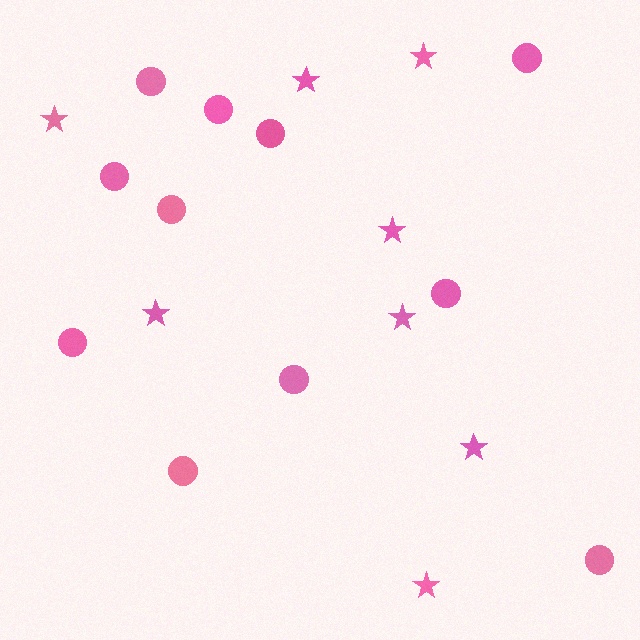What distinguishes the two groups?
There are 2 groups: one group of stars (8) and one group of circles (11).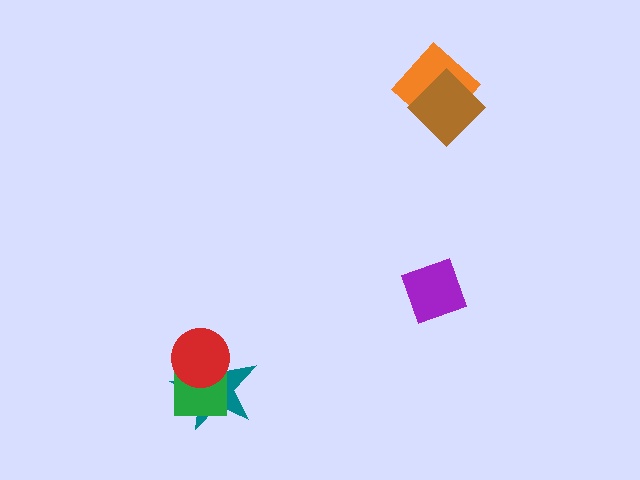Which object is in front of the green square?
The red circle is in front of the green square.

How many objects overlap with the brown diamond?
1 object overlaps with the brown diamond.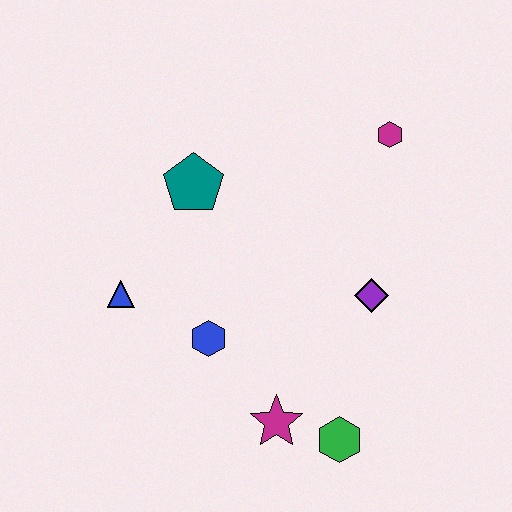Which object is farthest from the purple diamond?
The blue triangle is farthest from the purple diamond.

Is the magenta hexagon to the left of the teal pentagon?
No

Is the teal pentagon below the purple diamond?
No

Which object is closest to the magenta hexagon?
The purple diamond is closest to the magenta hexagon.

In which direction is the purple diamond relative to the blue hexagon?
The purple diamond is to the right of the blue hexagon.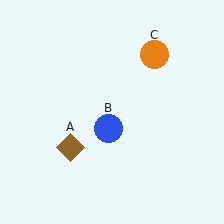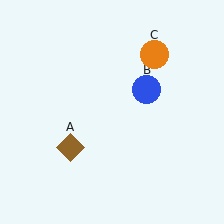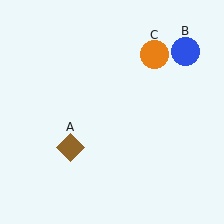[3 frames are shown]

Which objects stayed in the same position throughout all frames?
Brown diamond (object A) and orange circle (object C) remained stationary.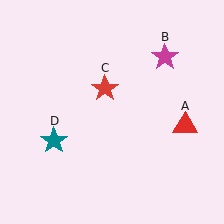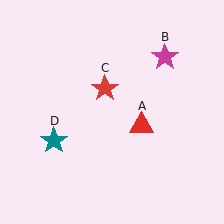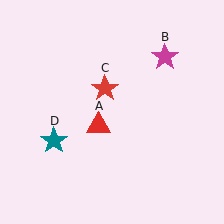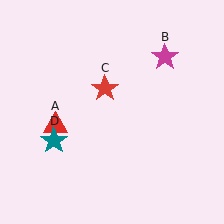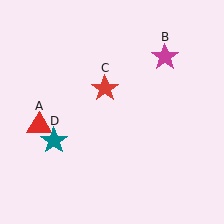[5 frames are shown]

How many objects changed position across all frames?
1 object changed position: red triangle (object A).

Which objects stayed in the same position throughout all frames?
Magenta star (object B) and red star (object C) and teal star (object D) remained stationary.